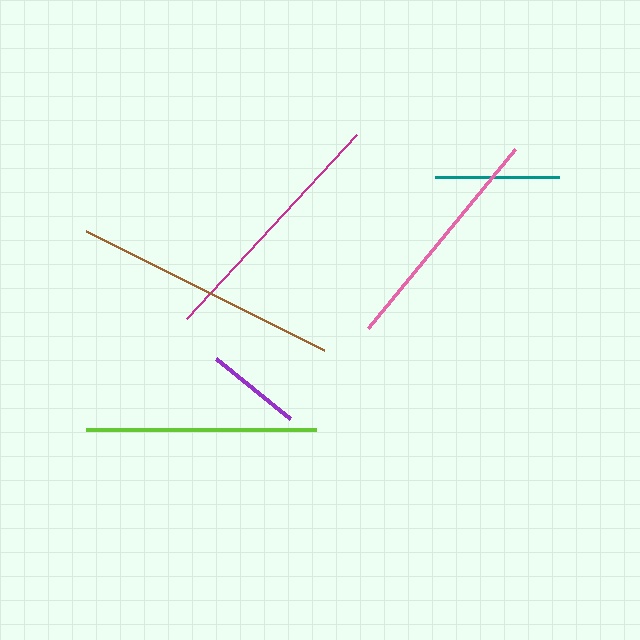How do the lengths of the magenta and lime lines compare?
The magenta and lime lines are approximately the same length.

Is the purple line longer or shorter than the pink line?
The pink line is longer than the purple line.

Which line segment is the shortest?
The purple line is the shortest at approximately 95 pixels.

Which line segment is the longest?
The brown line is the longest at approximately 266 pixels.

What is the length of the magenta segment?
The magenta segment is approximately 251 pixels long.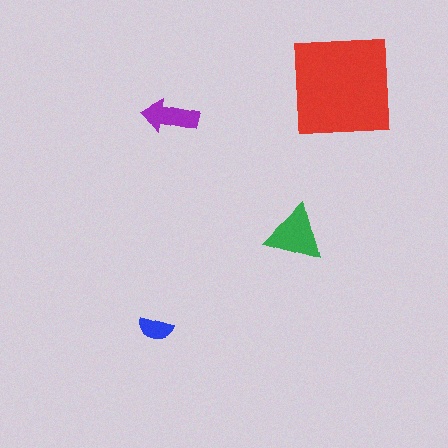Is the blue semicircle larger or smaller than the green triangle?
Smaller.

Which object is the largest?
The red square.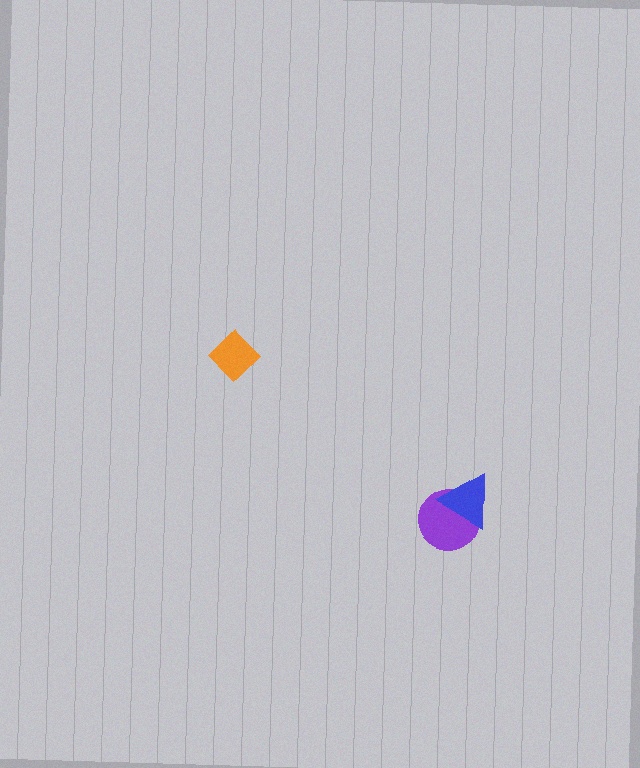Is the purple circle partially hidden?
Yes, it is partially covered by another shape.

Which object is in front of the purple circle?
The blue triangle is in front of the purple circle.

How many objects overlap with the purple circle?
1 object overlaps with the purple circle.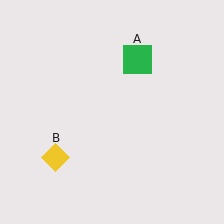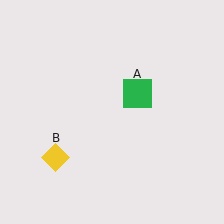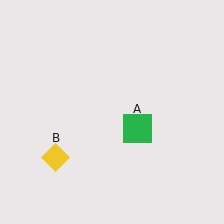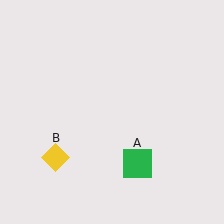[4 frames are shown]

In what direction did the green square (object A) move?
The green square (object A) moved down.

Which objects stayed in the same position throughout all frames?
Yellow diamond (object B) remained stationary.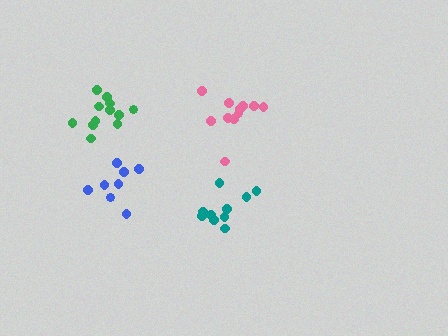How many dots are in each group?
Group 1: 12 dots, Group 2: 12 dots, Group 3: 10 dots, Group 4: 8 dots (42 total).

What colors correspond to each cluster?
The clusters are colored: green, pink, teal, blue.